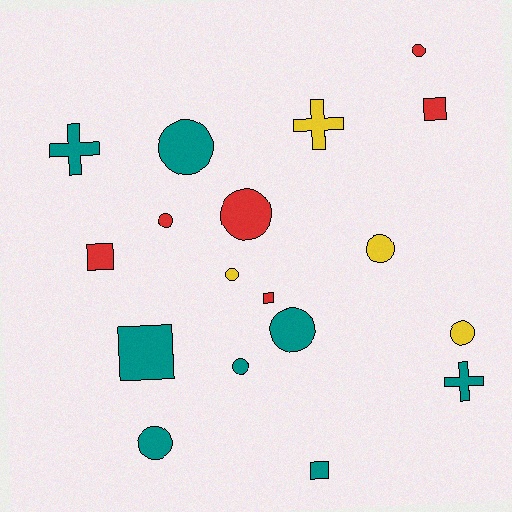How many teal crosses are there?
There are 2 teal crosses.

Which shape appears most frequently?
Circle, with 10 objects.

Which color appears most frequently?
Teal, with 8 objects.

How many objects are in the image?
There are 18 objects.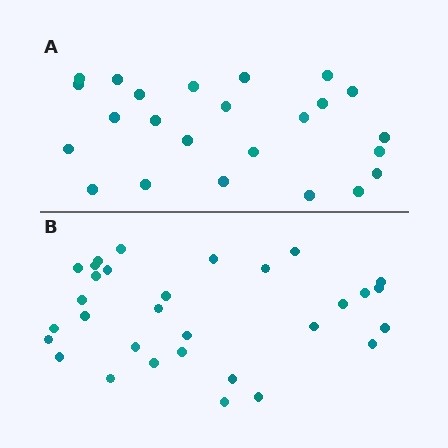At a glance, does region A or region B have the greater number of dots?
Region B (the bottom region) has more dots.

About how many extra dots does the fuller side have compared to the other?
Region B has roughly 8 or so more dots than region A.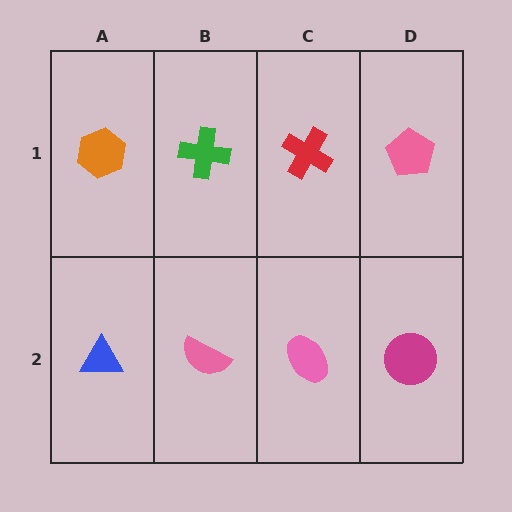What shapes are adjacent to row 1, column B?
A pink semicircle (row 2, column B), an orange hexagon (row 1, column A), a red cross (row 1, column C).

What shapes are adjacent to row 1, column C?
A pink ellipse (row 2, column C), a green cross (row 1, column B), a pink pentagon (row 1, column D).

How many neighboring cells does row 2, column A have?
2.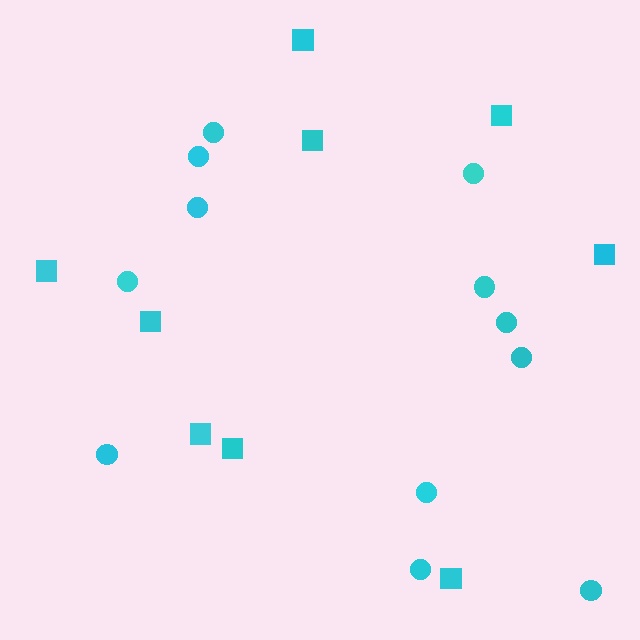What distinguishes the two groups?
There are 2 groups: one group of squares (9) and one group of circles (12).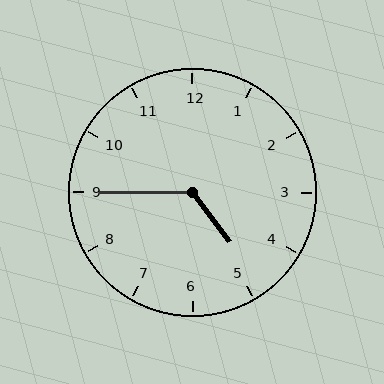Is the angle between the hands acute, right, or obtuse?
It is obtuse.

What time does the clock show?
4:45.